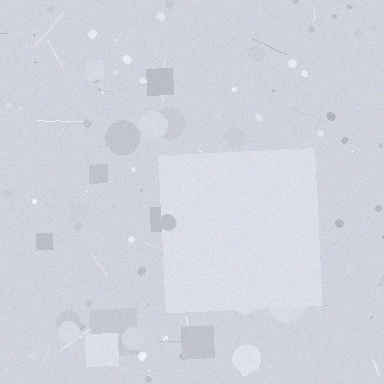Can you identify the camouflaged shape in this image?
The camouflaged shape is a square.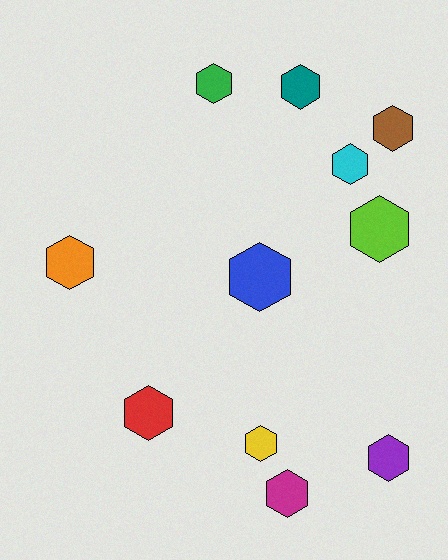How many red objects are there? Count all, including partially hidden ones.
There is 1 red object.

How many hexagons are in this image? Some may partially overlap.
There are 11 hexagons.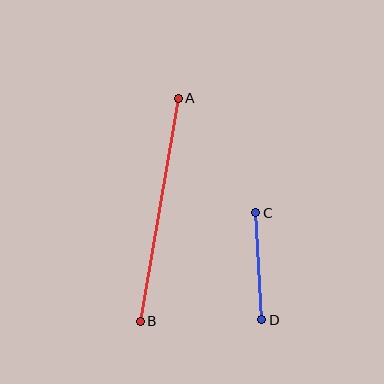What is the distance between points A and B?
The distance is approximately 226 pixels.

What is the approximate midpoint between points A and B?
The midpoint is at approximately (159, 210) pixels.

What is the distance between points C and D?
The distance is approximately 107 pixels.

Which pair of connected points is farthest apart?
Points A and B are farthest apart.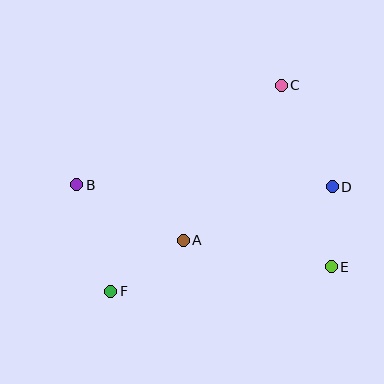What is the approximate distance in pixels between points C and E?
The distance between C and E is approximately 188 pixels.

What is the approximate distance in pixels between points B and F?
The distance between B and F is approximately 112 pixels.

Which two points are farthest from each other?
Points C and F are farthest from each other.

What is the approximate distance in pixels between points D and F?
The distance between D and F is approximately 245 pixels.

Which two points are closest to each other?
Points D and E are closest to each other.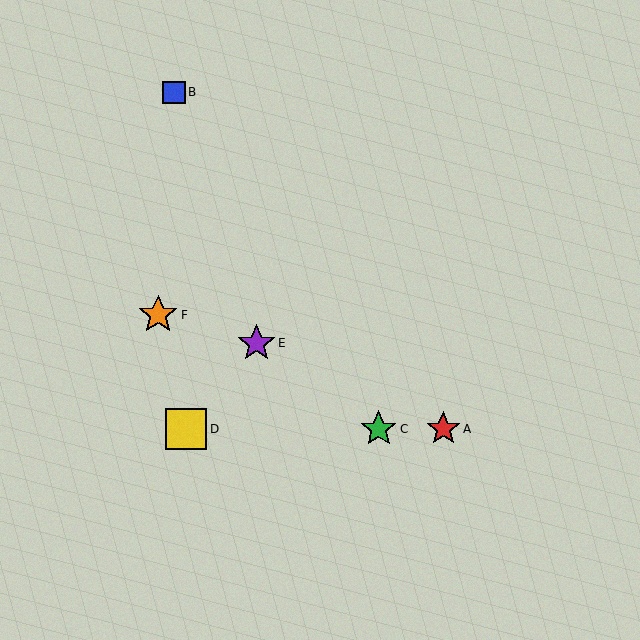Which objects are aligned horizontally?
Objects A, C, D are aligned horizontally.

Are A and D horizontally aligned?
Yes, both are at y≈429.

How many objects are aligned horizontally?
3 objects (A, C, D) are aligned horizontally.